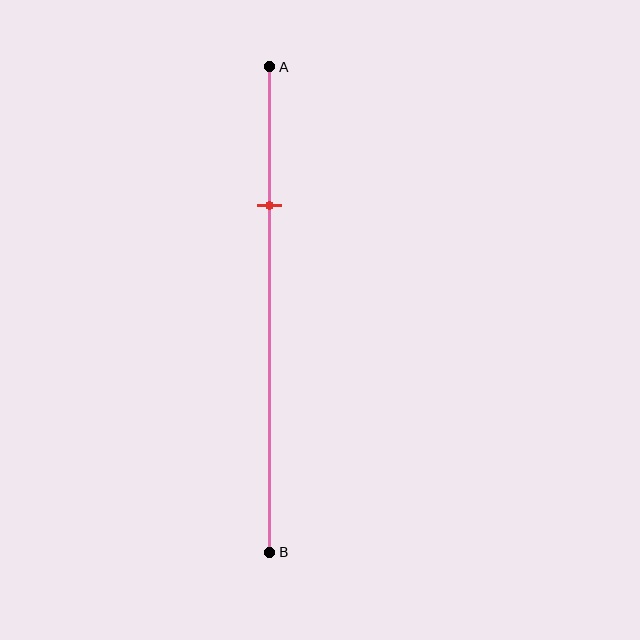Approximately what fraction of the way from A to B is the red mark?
The red mark is approximately 30% of the way from A to B.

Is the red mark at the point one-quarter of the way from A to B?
No, the mark is at about 30% from A, not at the 25% one-quarter point.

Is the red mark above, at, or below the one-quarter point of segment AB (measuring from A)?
The red mark is below the one-quarter point of segment AB.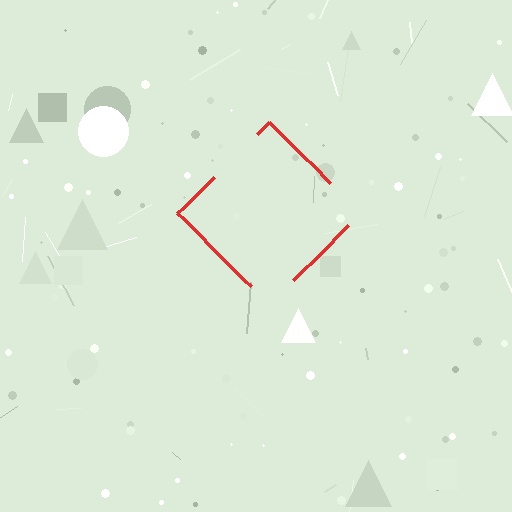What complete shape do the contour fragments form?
The contour fragments form a diamond.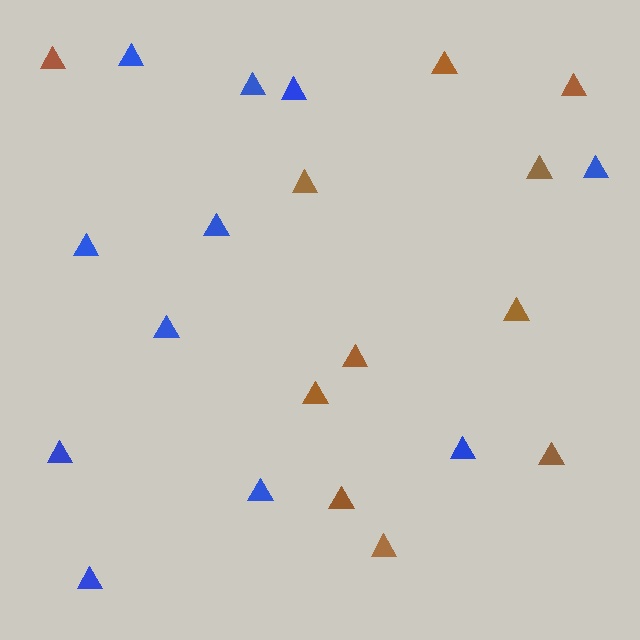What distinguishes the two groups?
There are 2 groups: one group of brown triangles (11) and one group of blue triangles (11).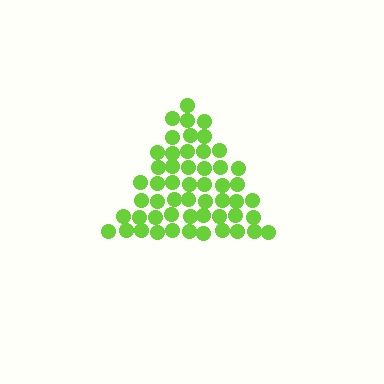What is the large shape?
The large shape is a triangle.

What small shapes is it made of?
It is made of small circles.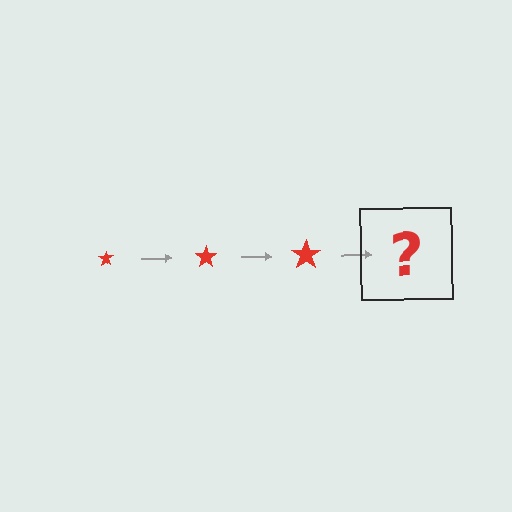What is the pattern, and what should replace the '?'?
The pattern is that the star gets progressively larger each step. The '?' should be a red star, larger than the previous one.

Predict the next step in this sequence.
The next step is a red star, larger than the previous one.